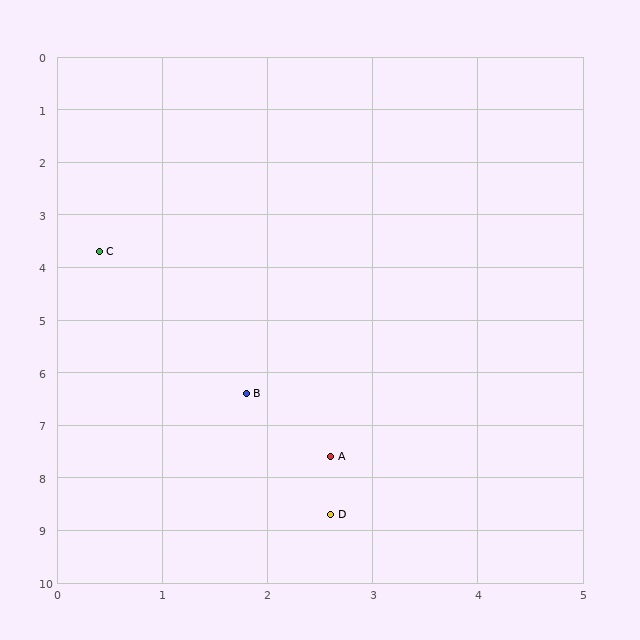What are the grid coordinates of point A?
Point A is at approximately (2.6, 7.6).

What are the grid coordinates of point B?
Point B is at approximately (1.8, 6.4).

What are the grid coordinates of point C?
Point C is at approximately (0.4, 3.7).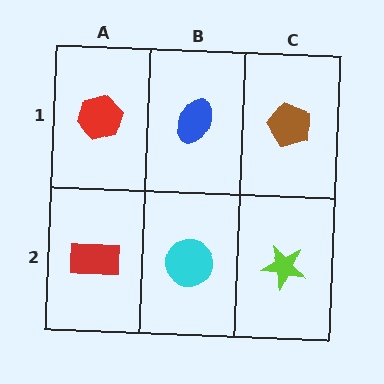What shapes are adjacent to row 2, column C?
A brown pentagon (row 1, column C), a cyan circle (row 2, column B).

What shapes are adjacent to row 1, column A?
A red rectangle (row 2, column A), a blue ellipse (row 1, column B).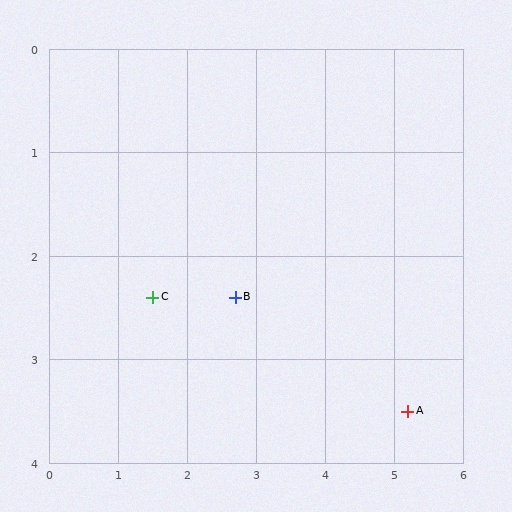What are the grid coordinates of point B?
Point B is at approximately (2.7, 2.4).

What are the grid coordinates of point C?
Point C is at approximately (1.5, 2.4).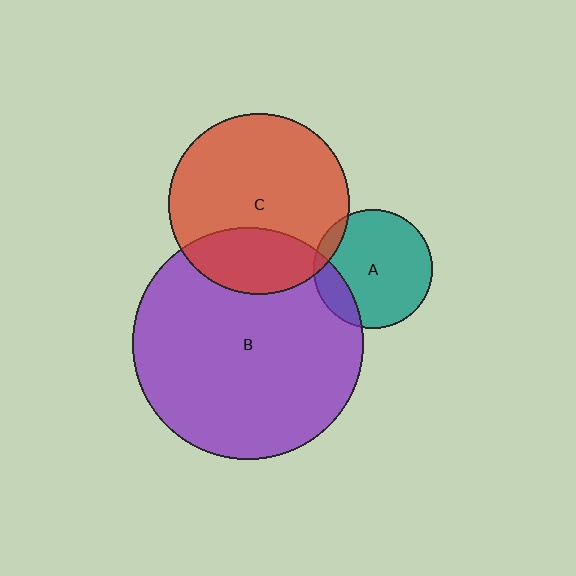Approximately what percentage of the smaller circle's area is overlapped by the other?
Approximately 10%.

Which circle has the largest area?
Circle B (purple).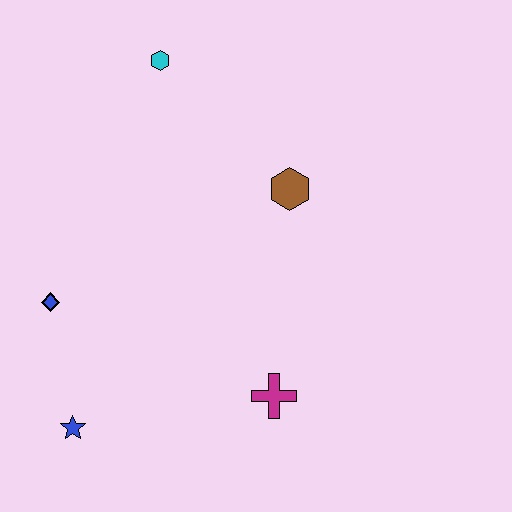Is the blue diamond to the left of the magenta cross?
Yes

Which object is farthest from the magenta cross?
The cyan hexagon is farthest from the magenta cross.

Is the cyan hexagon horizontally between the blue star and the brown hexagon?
Yes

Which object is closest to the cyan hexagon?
The brown hexagon is closest to the cyan hexagon.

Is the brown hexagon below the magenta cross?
No